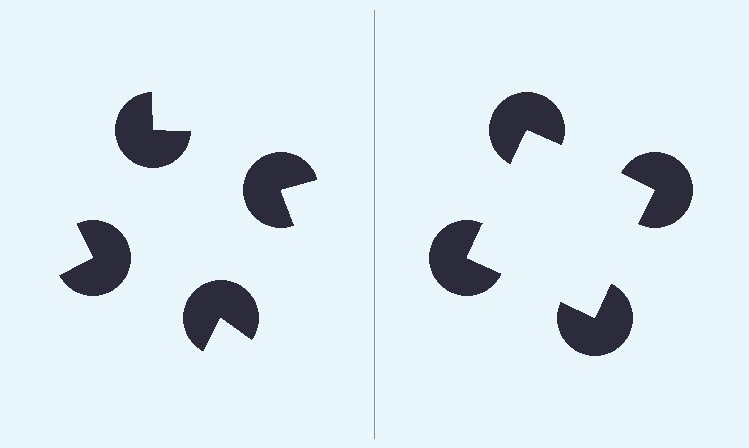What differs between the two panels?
The pac-man discs are positioned identically on both sides; only the wedge orientations differ. On the right they align to a square; on the left they are misaligned.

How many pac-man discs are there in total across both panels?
8 — 4 on each side.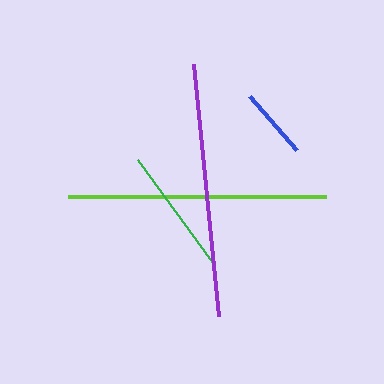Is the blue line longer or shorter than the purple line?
The purple line is longer than the blue line.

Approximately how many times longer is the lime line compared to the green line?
The lime line is approximately 2.0 times the length of the green line.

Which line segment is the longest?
The lime line is the longest at approximately 258 pixels.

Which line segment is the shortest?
The blue line is the shortest at approximately 72 pixels.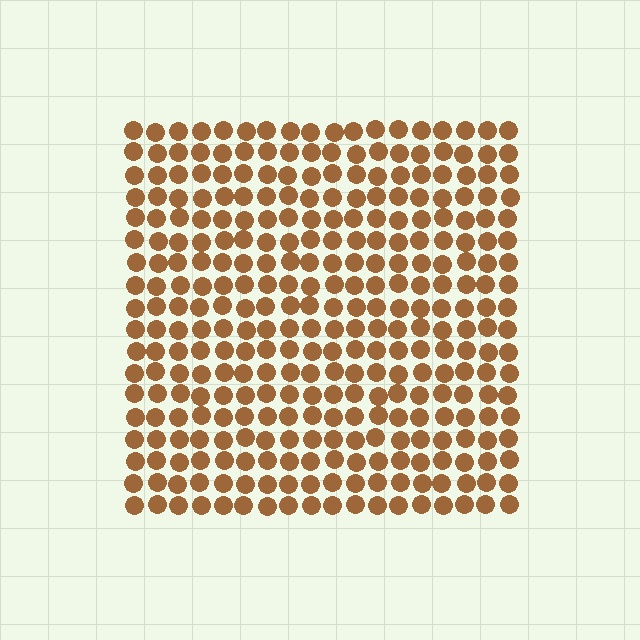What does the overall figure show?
The overall figure shows a square.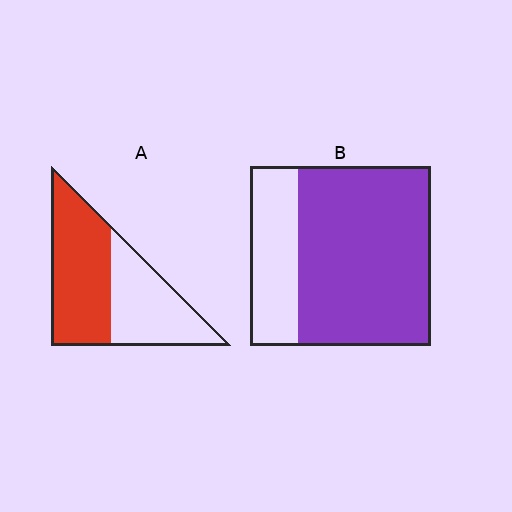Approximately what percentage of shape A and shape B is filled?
A is approximately 55% and B is approximately 75%.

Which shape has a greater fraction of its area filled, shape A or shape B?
Shape B.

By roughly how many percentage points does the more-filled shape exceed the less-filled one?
By roughly 20 percentage points (B over A).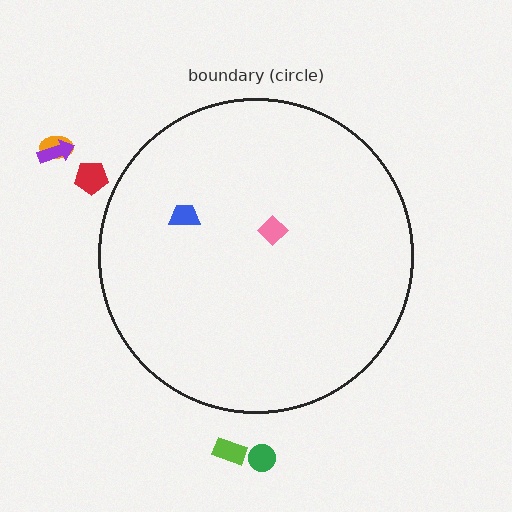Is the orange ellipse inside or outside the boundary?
Outside.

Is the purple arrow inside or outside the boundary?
Outside.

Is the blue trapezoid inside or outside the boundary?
Inside.